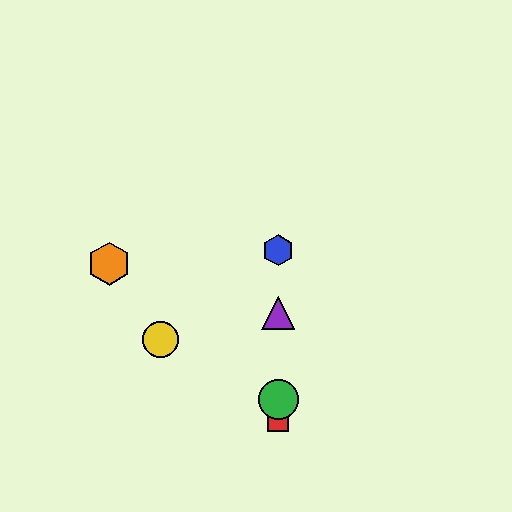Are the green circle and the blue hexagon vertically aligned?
Yes, both are at x≈278.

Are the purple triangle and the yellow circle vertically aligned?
No, the purple triangle is at x≈278 and the yellow circle is at x≈160.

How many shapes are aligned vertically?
4 shapes (the red square, the blue hexagon, the green circle, the purple triangle) are aligned vertically.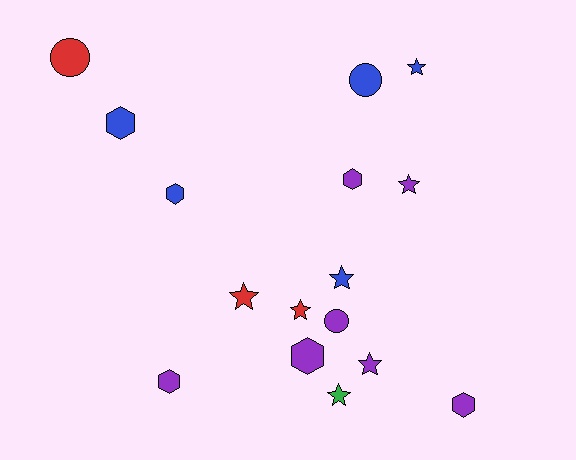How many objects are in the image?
There are 16 objects.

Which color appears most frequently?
Purple, with 7 objects.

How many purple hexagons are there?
There are 4 purple hexagons.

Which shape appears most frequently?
Star, with 7 objects.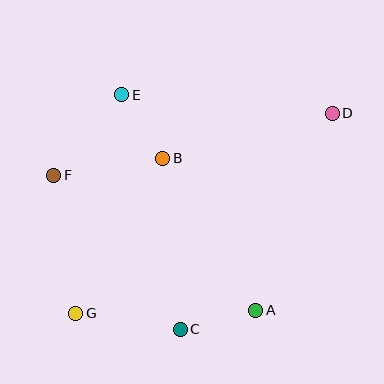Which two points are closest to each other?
Points B and E are closest to each other.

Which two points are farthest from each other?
Points D and G are farthest from each other.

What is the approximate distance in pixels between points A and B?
The distance between A and B is approximately 178 pixels.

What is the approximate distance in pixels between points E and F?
The distance between E and F is approximately 105 pixels.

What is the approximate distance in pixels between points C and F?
The distance between C and F is approximately 199 pixels.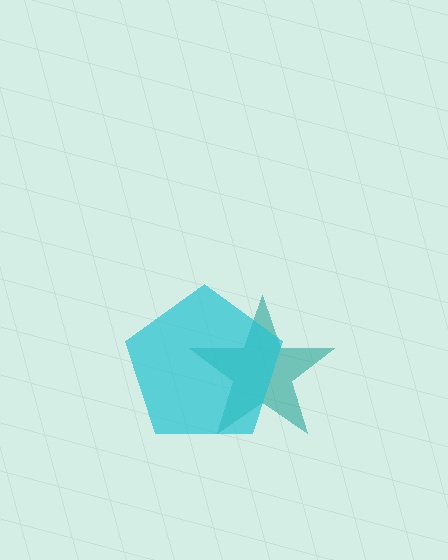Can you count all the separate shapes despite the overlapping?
Yes, there are 2 separate shapes.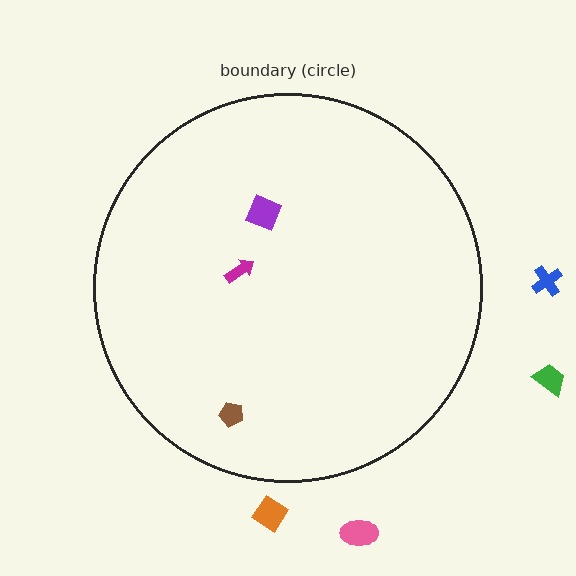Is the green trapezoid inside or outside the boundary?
Outside.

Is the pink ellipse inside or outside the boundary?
Outside.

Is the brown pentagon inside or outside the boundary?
Inside.